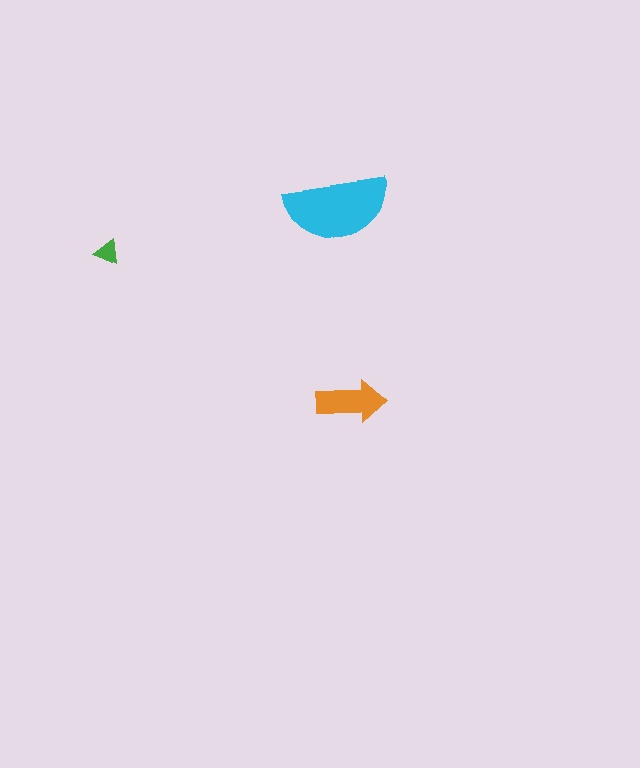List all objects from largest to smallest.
The cyan semicircle, the orange arrow, the green triangle.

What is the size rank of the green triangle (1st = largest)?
3rd.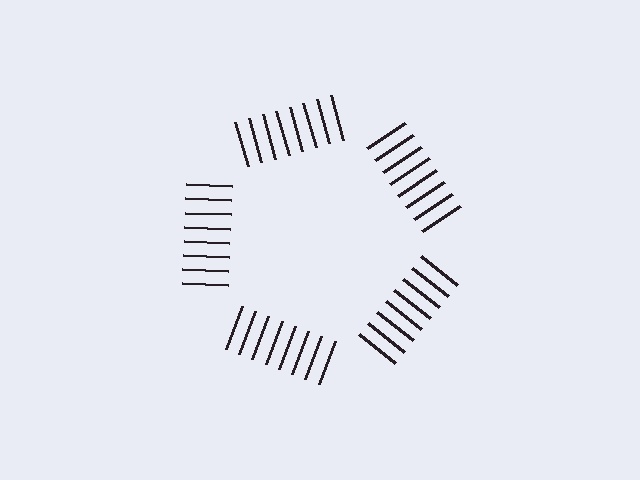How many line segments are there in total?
40 — 8 along each of the 5 edges.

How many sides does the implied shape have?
5 sides — the line-ends trace a pentagon.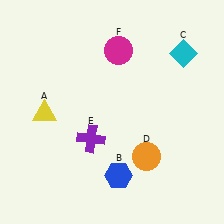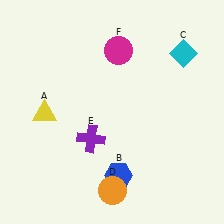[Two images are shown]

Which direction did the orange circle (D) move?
The orange circle (D) moved left.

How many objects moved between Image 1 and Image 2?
1 object moved between the two images.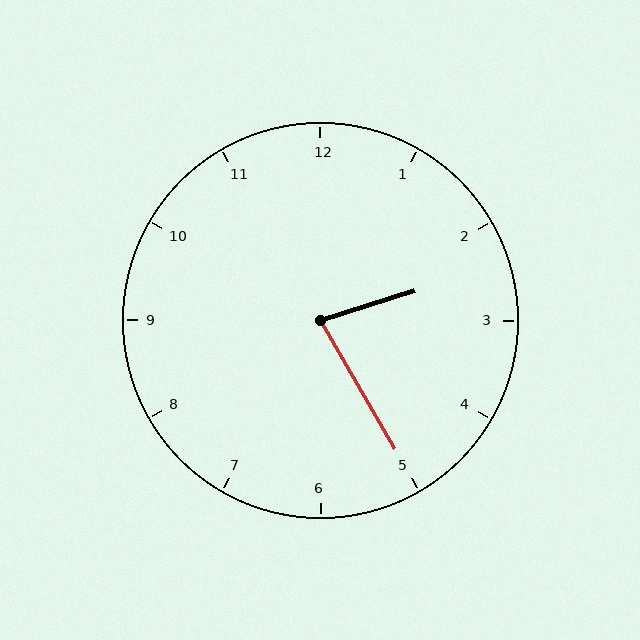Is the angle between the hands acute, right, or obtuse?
It is acute.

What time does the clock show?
2:25.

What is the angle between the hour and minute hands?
Approximately 78 degrees.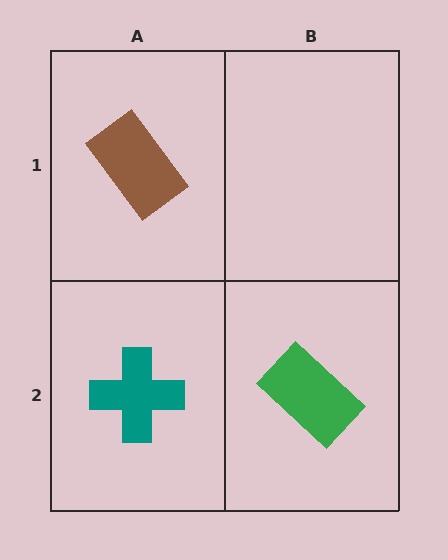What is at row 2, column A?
A teal cross.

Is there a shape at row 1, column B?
No, that cell is empty.